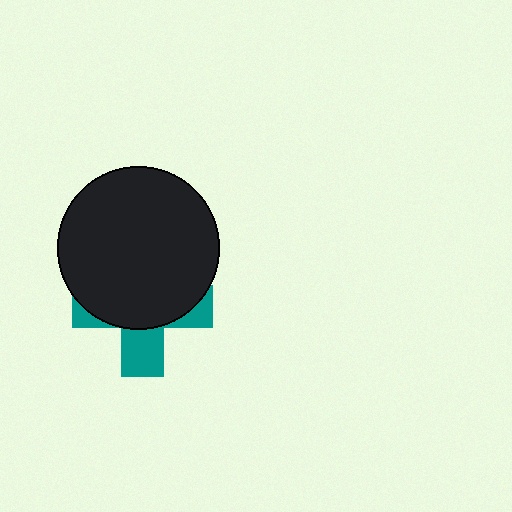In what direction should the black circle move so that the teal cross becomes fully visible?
The black circle should move up. That is the shortest direction to clear the overlap and leave the teal cross fully visible.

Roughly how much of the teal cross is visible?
A small part of it is visible (roughly 34%).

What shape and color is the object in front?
The object in front is a black circle.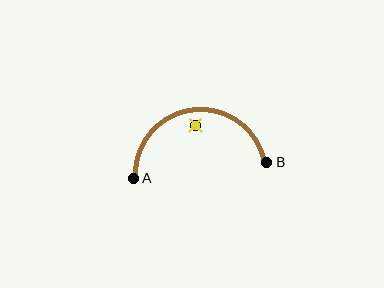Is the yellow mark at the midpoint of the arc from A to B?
No — the yellow mark does not lie on the arc at all. It sits slightly inside the curve.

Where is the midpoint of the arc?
The arc midpoint is the point on the curve farthest from the straight line joining A and B. It sits above that line.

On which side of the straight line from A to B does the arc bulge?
The arc bulges above the straight line connecting A and B.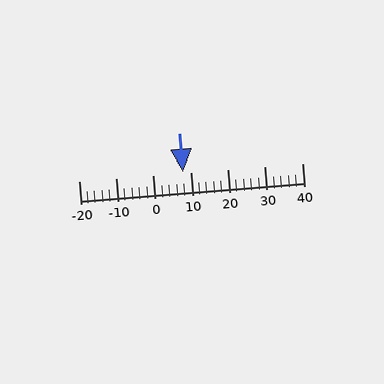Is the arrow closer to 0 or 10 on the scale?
The arrow is closer to 10.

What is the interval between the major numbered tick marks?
The major tick marks are spaced 10 units apart.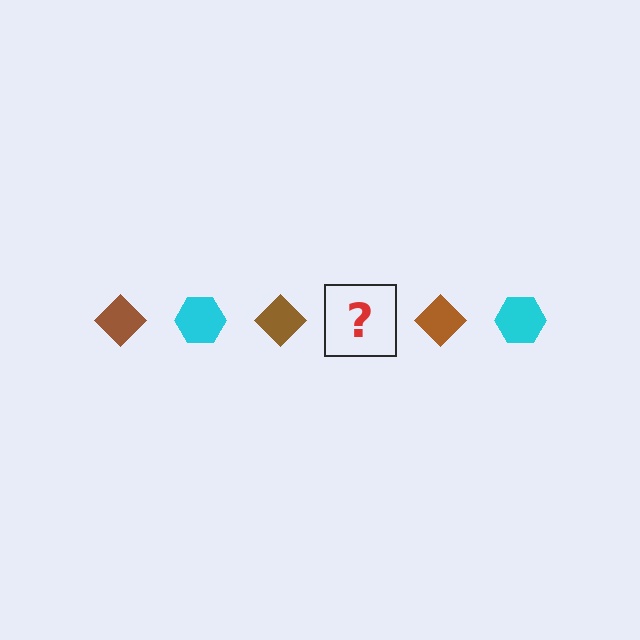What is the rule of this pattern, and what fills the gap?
The rule is that the pattern alternates between brown diamond and cyan hexagon. The gap should be filled with a cyan hexagon.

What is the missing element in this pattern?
The missing element is a cyan hexagon.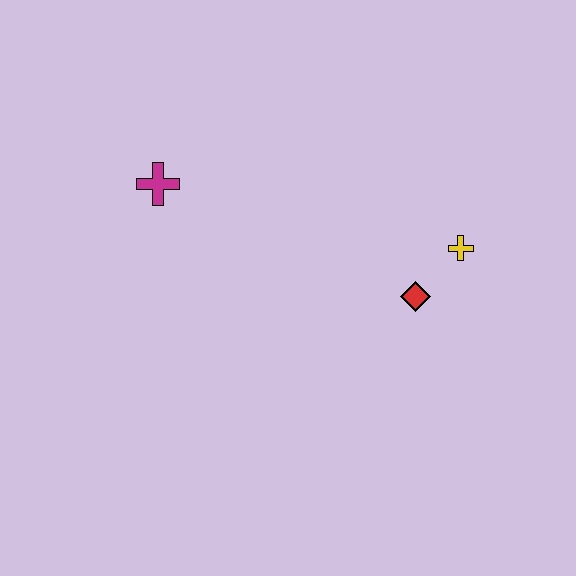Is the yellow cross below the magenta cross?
Yes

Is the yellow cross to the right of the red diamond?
Yes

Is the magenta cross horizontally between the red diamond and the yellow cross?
No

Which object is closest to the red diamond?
The yellow cross is closest to the red diamond.